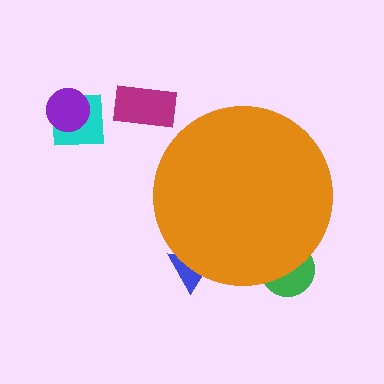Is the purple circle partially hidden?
No, the purple circle is fully visible.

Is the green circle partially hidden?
Yes, the green circle is partially hidden behind the orange circle.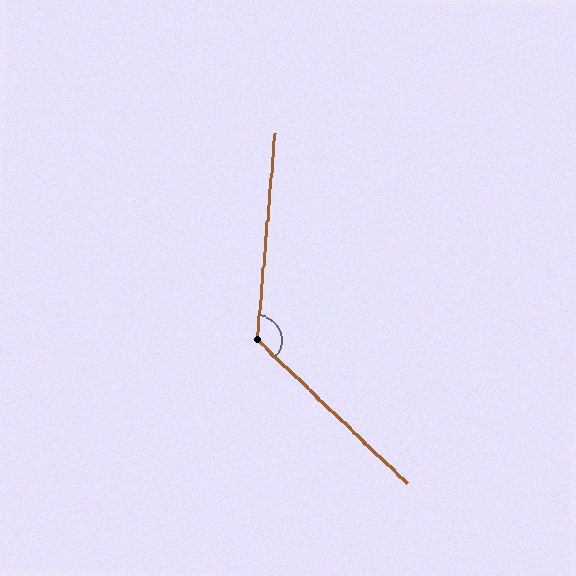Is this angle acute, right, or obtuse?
It is obtuse.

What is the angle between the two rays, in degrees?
Approximately 129 degrees.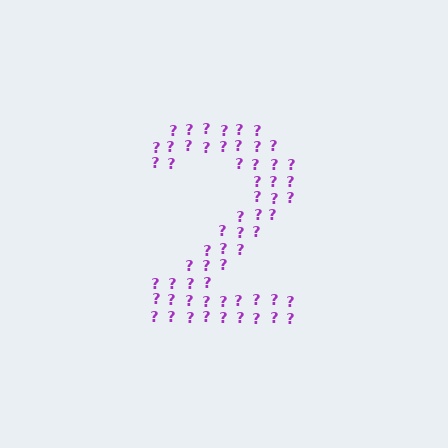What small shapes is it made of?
It is made of small question marks.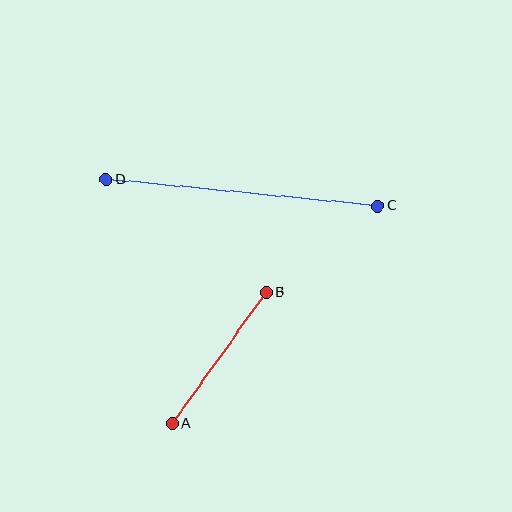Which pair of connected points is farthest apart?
Points C and D are farthest apart.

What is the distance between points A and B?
The distance is approximately 161 pixels.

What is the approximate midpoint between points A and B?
The midpoint is at approximately (219, 358) pixels.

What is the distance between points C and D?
The distance is approximately 273 pixels.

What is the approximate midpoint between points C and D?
The midpoint is at approximately (242, 193) pixels.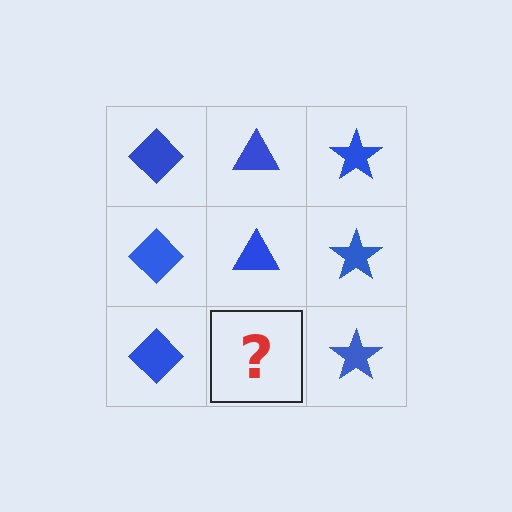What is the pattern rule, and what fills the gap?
The rule is that each column has a consistent shape. The gap should be filled with a blue triangle.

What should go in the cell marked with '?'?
The missing cell should contain a blue triangle.